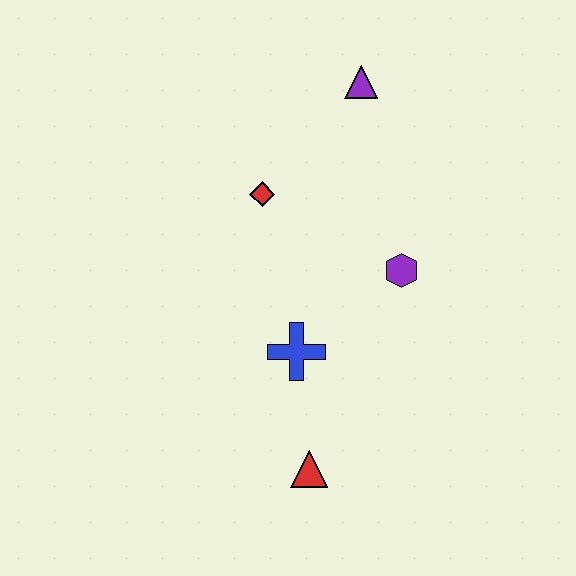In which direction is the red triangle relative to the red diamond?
The red triangle is below the red diamond.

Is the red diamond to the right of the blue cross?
No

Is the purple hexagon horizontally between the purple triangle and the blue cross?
No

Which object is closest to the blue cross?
The red triangle is closest to the blue cross.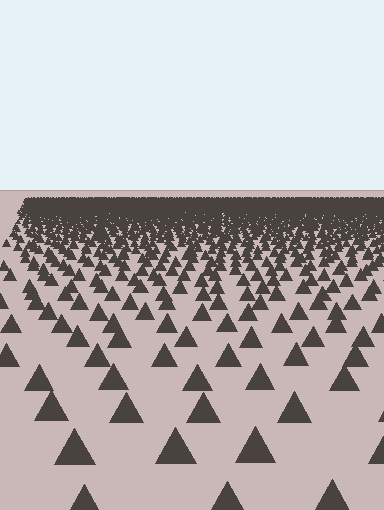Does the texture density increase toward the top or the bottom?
Density increases toward the top.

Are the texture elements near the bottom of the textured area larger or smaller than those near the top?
Larger. Near the bottom, elements are closer to the viewer and appear at a bigger on-screen size.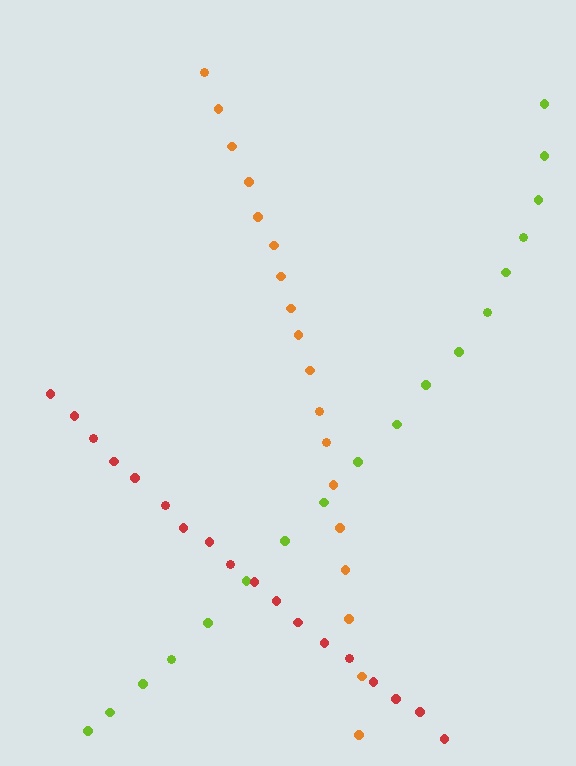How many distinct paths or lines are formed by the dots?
There are 3 distinct paths.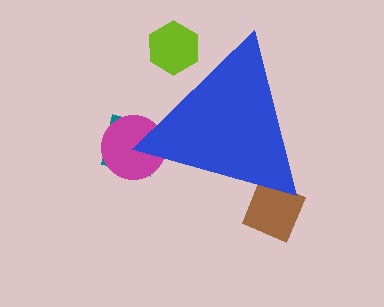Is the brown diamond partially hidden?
Yes, the brown diamond is partially hidden behind the blue triangle.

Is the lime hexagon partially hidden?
Yes, the lime hexagon is partially hidden behind the blue triangle.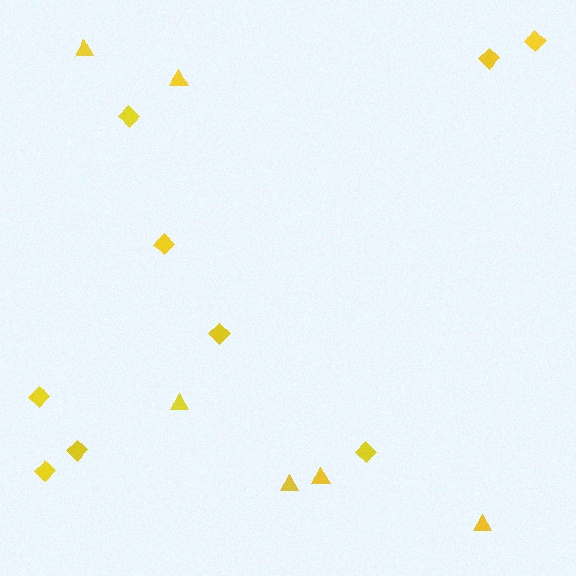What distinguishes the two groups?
There are 2 groups: one group of triangles (6) and one group of diamonds (9).